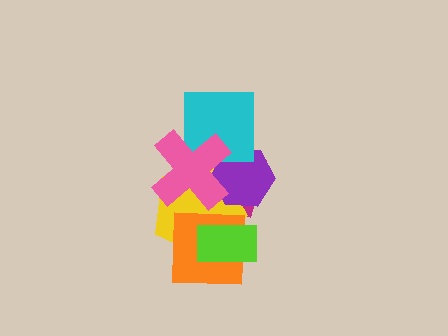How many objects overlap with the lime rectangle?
3 objects overlap with the lime rectangle.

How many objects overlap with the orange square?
2 objects overlap with the orange square.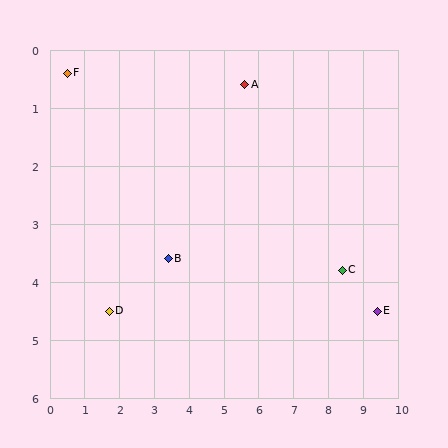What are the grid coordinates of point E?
Point E is at approximately (9.4, 4.5).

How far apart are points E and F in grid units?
Points E and F are about 9.8 grid units apart.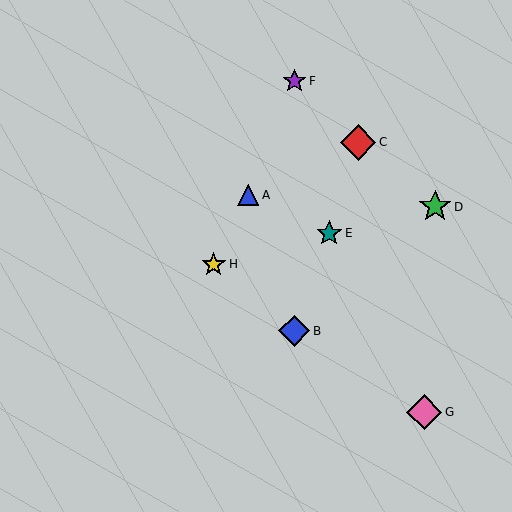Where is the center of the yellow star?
The center of the yellow star is at (214, 264).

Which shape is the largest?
The red diamond (labeled C) is the largest.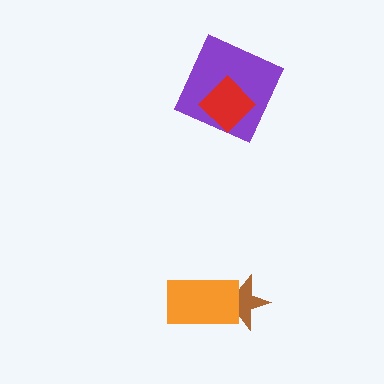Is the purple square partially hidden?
Yes, it is partially covered by another shape.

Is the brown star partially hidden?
Yes, it is partially covered by another shape.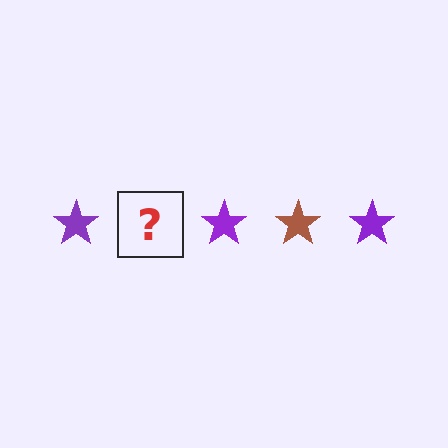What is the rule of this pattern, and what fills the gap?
The rule is that the pattern cycles through purple, brown stars. The gap should be filled with a brown star.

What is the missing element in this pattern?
The missing element is a brown star.